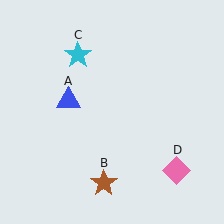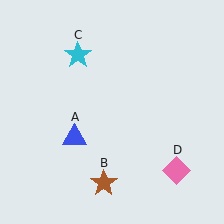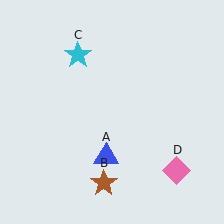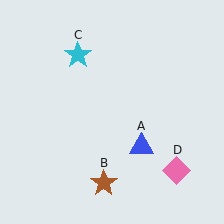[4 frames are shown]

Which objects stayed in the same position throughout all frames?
Brown star (object B) and cyan star (object C) and pink diamond (object D) remained stationary.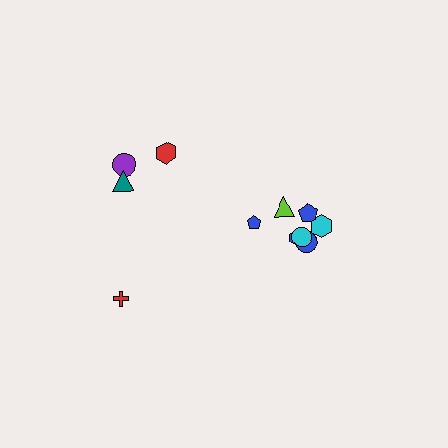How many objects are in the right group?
There are 7 objects.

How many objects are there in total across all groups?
There are 11 objects.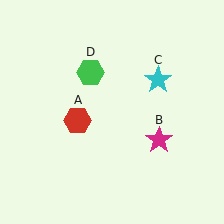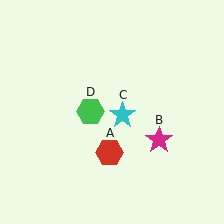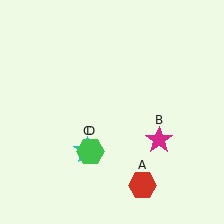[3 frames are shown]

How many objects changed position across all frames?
3 objects changed position: red hexagon (object A), cyan star (object C), green hexagon (object D).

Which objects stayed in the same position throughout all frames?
Magenta star (object B) remained stationary.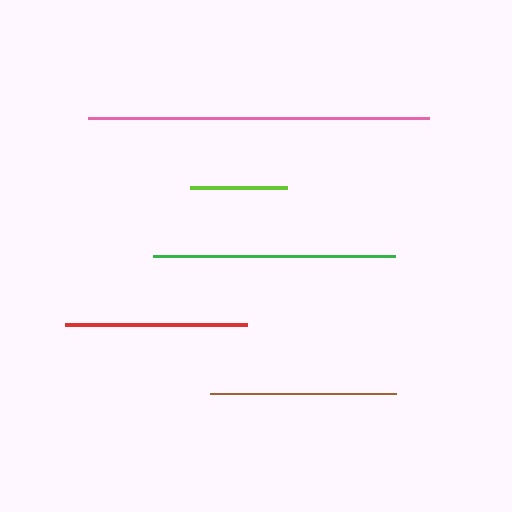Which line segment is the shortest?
The lime line is the shortest at approximately 97 pixels.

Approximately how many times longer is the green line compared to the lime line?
The green line is approximately 2.5 times the length of the lime line.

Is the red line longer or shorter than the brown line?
The brown line is longer than the red line.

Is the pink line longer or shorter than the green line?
The pink line is longer than the green line.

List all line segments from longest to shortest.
From longest to shortest: pink, green, brown, red, lime.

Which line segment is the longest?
The pink line is the longest at approximately 341 pixels.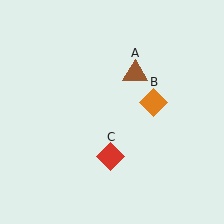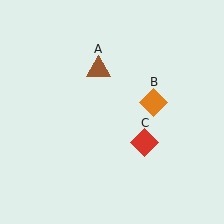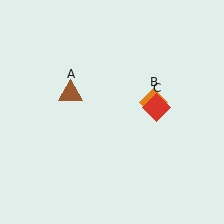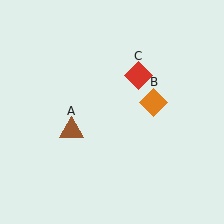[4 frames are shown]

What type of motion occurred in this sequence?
The brown triangle (object A), red diamond (object C) rotated counterclockwise around the center of the scene.